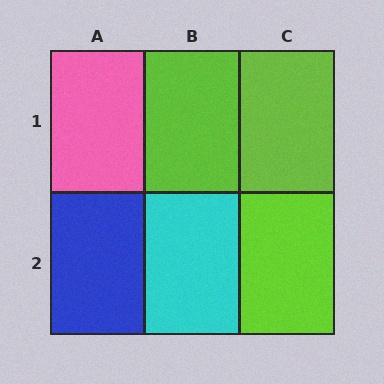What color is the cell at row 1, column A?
Pink.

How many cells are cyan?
1 cell is cyan.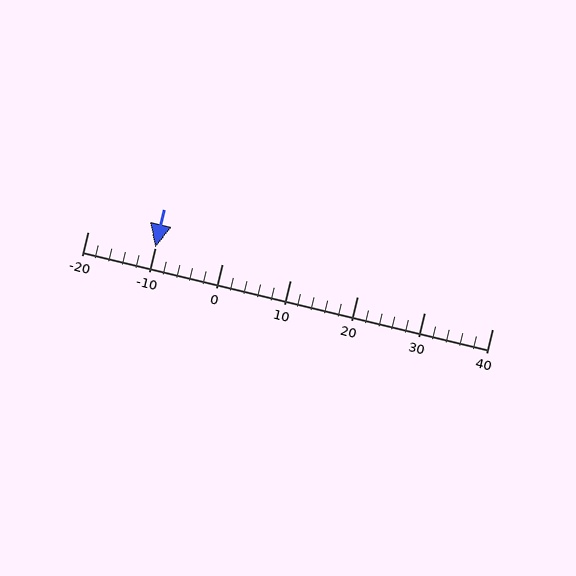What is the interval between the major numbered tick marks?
The major tick marks are spaced 10 units apart.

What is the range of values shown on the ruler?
The ruler shows values from -20 to 40.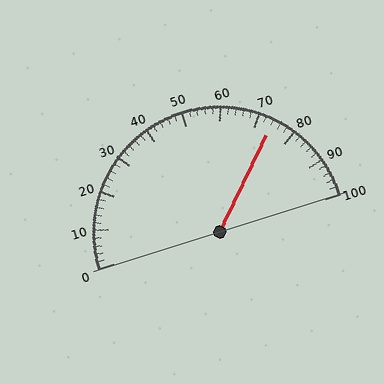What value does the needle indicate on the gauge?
The needle indicates approximately 74.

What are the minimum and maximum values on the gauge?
The gauge ranges from 0 to 100.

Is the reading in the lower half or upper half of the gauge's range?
The reading is in the upper half of the range (0 to 100).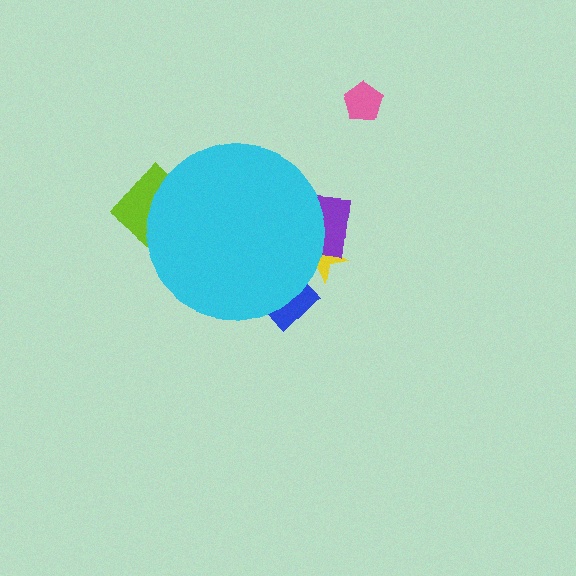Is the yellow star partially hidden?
Yes, the yellow star is partially hidden behind the cyan circle.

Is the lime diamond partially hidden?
Yes, the lime diamond is partially hidden behind the cyan circle.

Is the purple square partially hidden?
Yes, the purple square is partially hidden behind the cyan circle.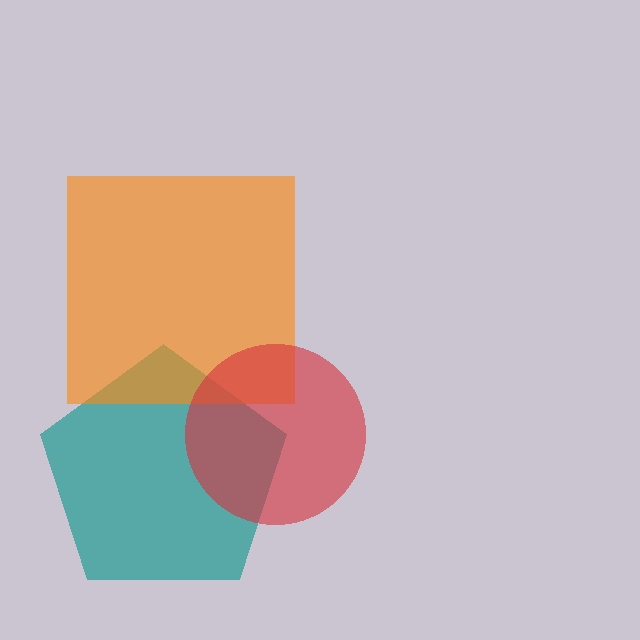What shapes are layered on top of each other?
The layered shapes are: a teal pentagon, an orange square, a red circle.